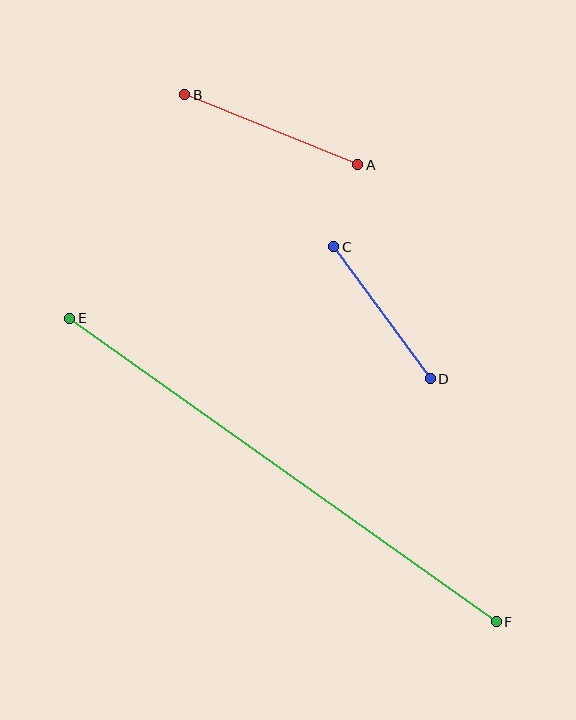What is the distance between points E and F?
The distance is approximately 523 pixels.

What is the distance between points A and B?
The distance is approximately 187 pixels.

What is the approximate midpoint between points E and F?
The midpoint is at approximately (283, 470) pixels.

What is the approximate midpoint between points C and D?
The midpoint is at approximately (382, 313) pixels.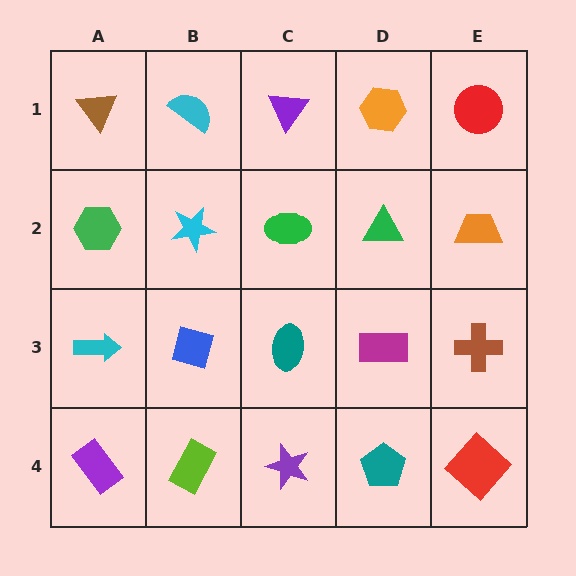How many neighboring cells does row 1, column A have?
2.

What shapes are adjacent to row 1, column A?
A green hexagon (row 2, column A), a cyan semicircle (row 1, column B).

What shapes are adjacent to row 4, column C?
A teal ellipse (row 3, column C), a lime rectangle (row 4, column B), a teal pentagon (row 4, column D).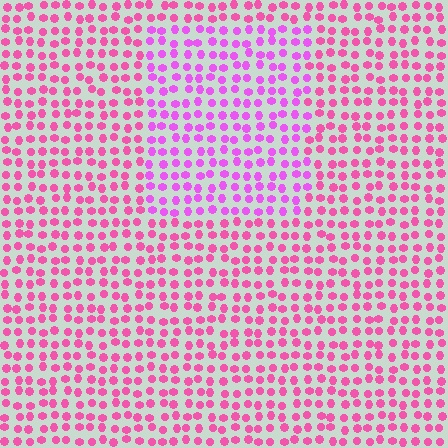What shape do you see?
I see a rectangle.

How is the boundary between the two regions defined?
The boundary is defined purely by a slight shift in hue (about 30 degrees). Spacing, size, and orientation are identical on both sides.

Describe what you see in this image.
The image is filled with small pink elements in a uniform arrangement. A rectangle-shaped region is visible where the elements are tinted to a slightly different hue, forming a subtle color boundary.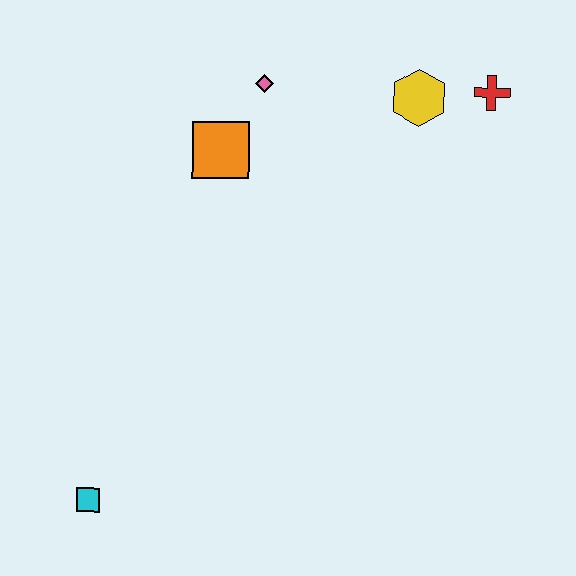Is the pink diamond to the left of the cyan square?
No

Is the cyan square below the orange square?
Yes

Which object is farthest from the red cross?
The cyan square is farthest from the red cross.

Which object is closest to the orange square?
The pink diamond is closest to the orange square.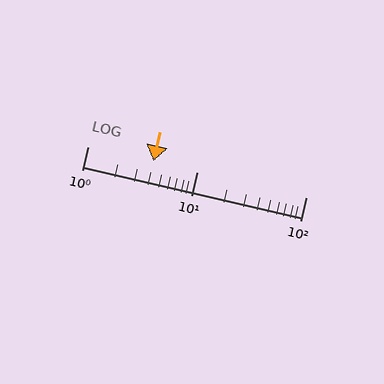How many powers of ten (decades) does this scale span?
The scale spans 2 decades, from 1 to 100.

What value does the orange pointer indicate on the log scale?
The pointer indicates approximately 4.